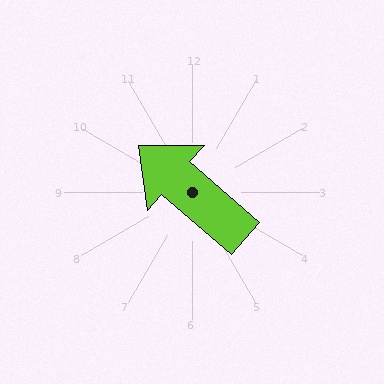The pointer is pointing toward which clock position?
Roughly 10 o'clock.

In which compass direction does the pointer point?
Northwest.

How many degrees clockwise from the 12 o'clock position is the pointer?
Approximately 311 degrees.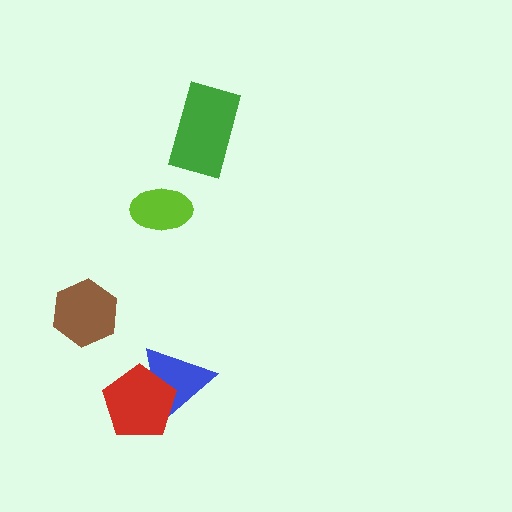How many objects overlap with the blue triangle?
1 object overlaps with the blue triangle.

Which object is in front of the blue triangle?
The red pentagon is in front of the blue triangle.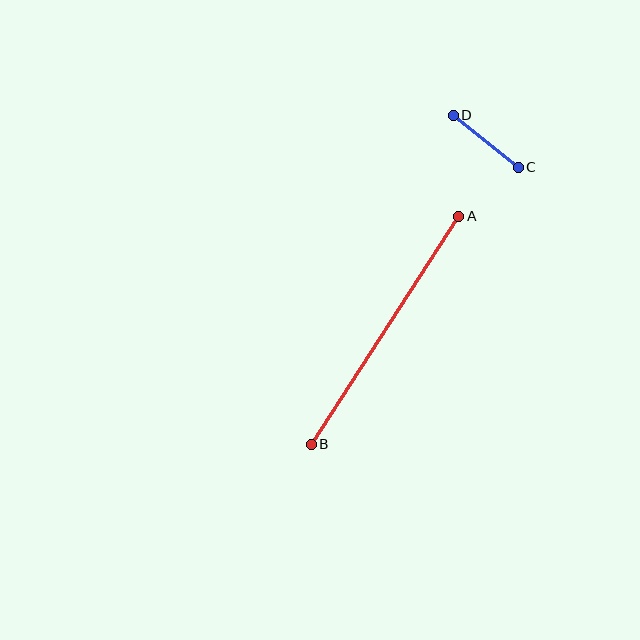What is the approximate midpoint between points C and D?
The midpoint is at approximately (486, 141) pixels.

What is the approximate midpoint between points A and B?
The midpoint is at approximately (385, 330) pixels.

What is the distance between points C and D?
The distance is approximately 83 pixels.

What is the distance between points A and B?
The distance is approximately 272 pixels.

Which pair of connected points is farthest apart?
Points A and B are farthest apart.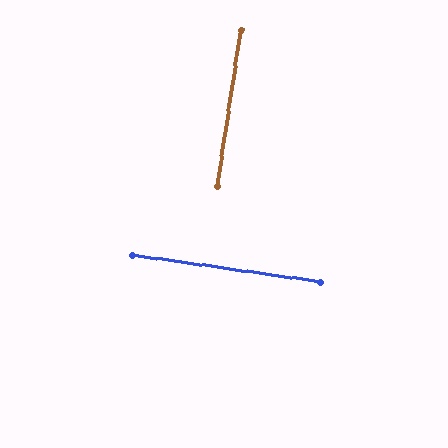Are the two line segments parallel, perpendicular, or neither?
Perpendicular — they meet at approximately 90°.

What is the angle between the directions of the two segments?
Approximately 90 degrees.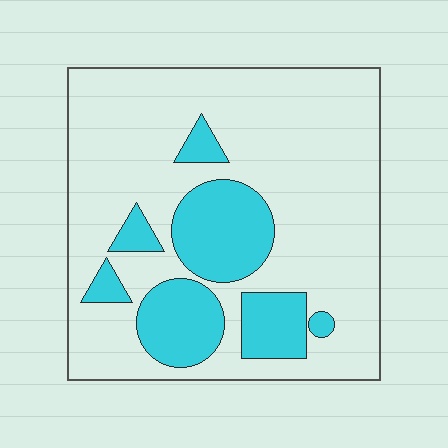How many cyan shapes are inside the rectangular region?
7.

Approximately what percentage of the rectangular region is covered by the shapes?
Approximately 25%.